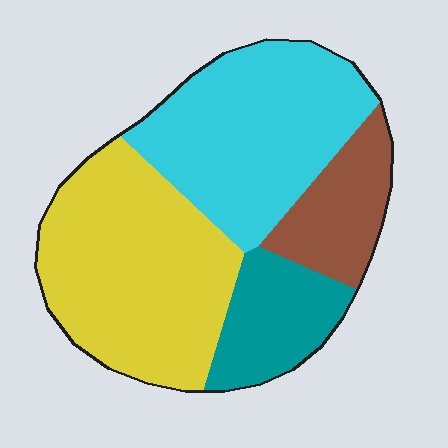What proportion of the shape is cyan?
Cyan covers 34% of the shape.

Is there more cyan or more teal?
Cyan.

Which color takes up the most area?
Yellow, at roughly 40%.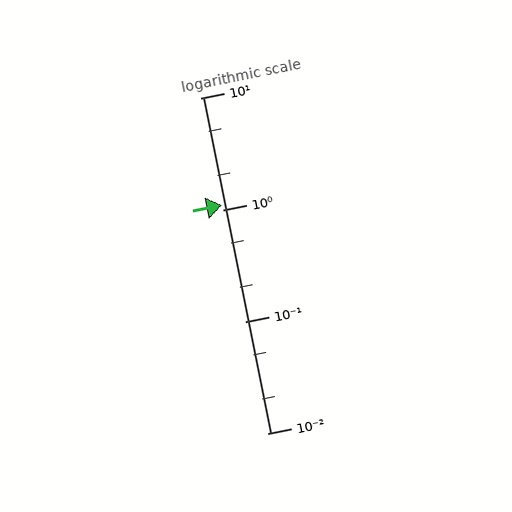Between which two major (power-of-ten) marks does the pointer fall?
The pointer is between 1 and 10.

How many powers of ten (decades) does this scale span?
The scale spans 3 decades, from 0.01 to 10.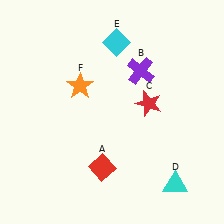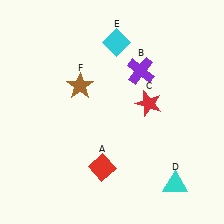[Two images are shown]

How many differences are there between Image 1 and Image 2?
There is 1 difference between the two images.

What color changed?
The star (F) changed from orange in Image 1 to brown in Image 2.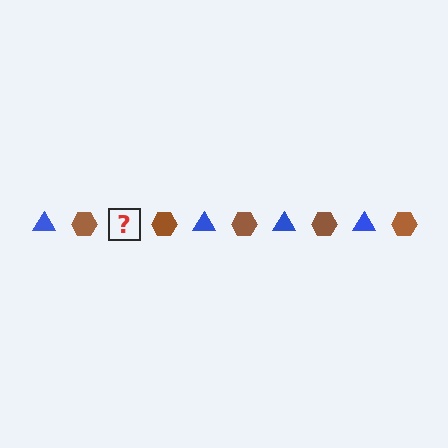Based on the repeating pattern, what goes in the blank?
The blank should be a blue triangle.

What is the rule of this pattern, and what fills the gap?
The rule is that the pattern alternates between blue triangle and brown hexagon. The gap should be filled with a blue triangle.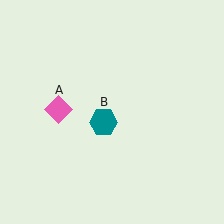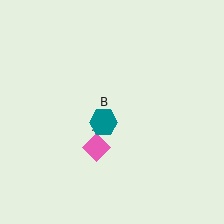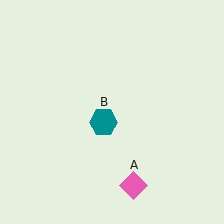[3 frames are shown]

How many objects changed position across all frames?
1 object changed position: pink diamond (object A).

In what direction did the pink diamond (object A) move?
The pink diamond (object A) moved down and to the right.